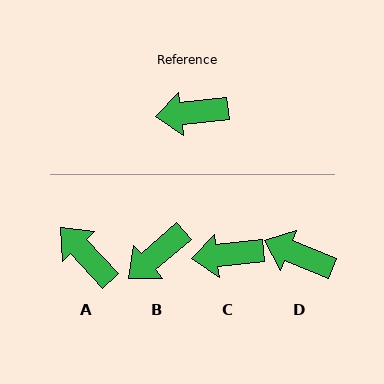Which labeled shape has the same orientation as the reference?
C.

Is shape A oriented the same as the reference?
No, it is off by about 54 degrees.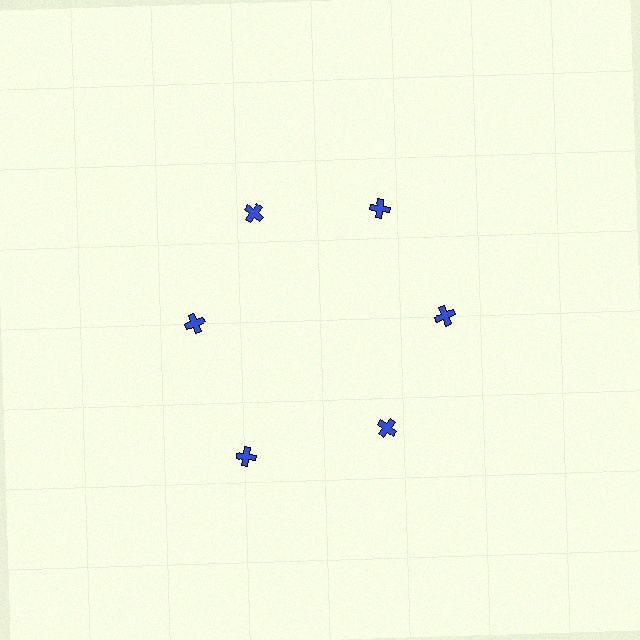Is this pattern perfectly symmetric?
No. The 6 blue crosses are arranged in a ring, but one element near the 7 o'clock position is pushed outward from the center, breaking the 6-fold rotational symmetry.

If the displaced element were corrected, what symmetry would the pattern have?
It would have 6-fold rotational symmetry — the pattern would map onto itself every 60 degrees.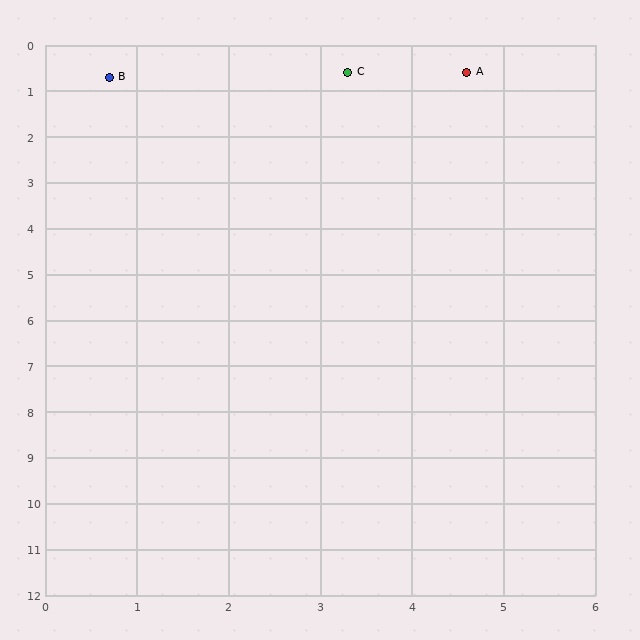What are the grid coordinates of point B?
Point B is at approximately (0.7, 0.7).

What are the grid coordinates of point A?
Point A is at approximately (4.6, 0.6).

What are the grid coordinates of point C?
Point C is at approximately (3.3, 0.6).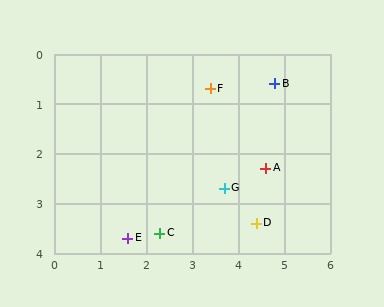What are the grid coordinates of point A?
Point A is at approximately (4.6, 2.3).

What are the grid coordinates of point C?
Point C is at approximately (2.3, 3.6).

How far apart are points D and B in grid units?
Points D and B are about 2.8 grid units apart.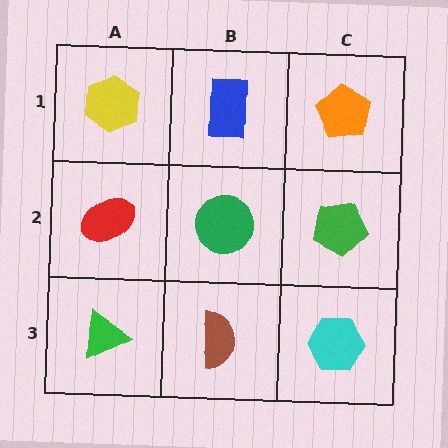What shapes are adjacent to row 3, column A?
A red ellipse (row 2, column A), a brown semicircle (row 3, column B).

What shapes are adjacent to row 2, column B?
A blue rectangle (row 1, column B), a brown semicircle (row 3, column B), a red ellipse (row 2, column A), a green pentagon (row 2, column C).